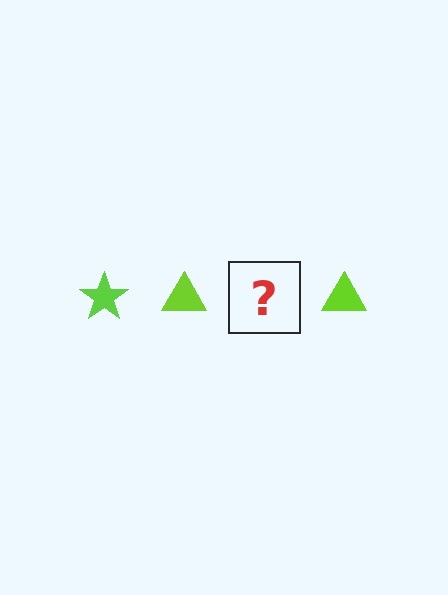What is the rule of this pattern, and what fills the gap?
The rule is that the pattern cycles through star, triangle shapes in lime. The gap should be filled with a lime star.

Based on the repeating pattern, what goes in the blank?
The blank should be a lime star.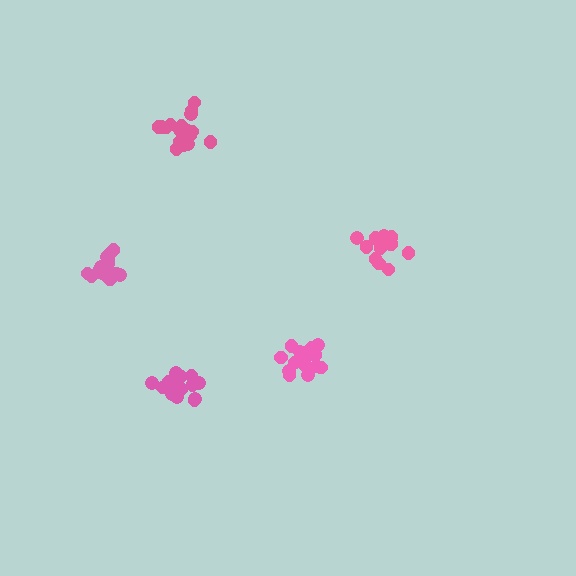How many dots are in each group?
Group 1: 15 dots, Group 2: 16 dots, Group 3: 16 dots, Group 4: 13 dots, Group 5: 19 dots (79 total).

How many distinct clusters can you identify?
There are 5 distinct clusters.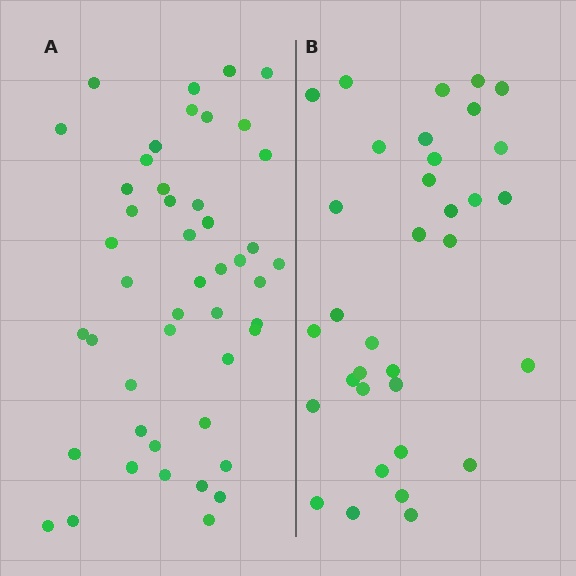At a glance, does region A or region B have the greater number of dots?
Region A (the left region) has more dots.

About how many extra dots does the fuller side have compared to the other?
Region A has approximately 15 more dots than region B.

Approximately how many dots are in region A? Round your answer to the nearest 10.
About 50 dots. (The exact count is 47, which rounds to 50.)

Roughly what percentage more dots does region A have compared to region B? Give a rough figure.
About 40% more.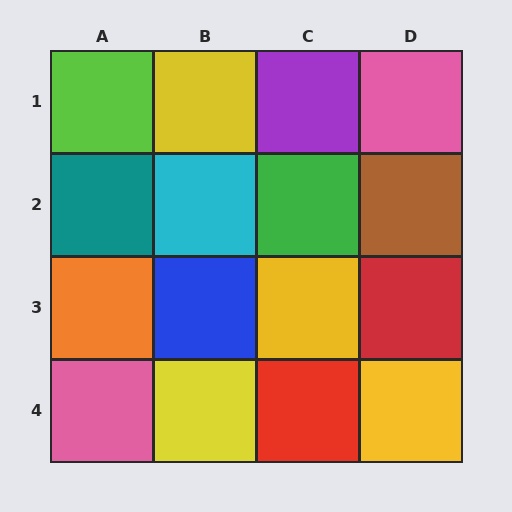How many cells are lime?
1 cell is lime.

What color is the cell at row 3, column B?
Blue.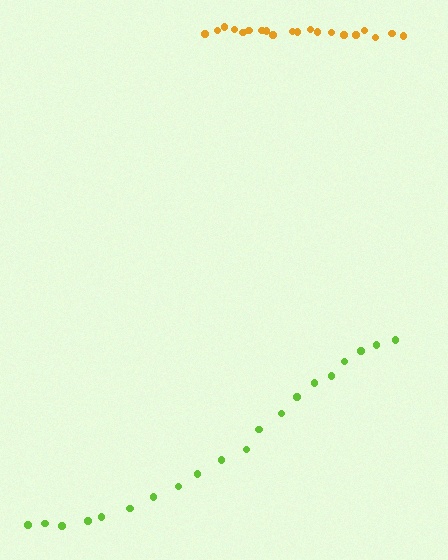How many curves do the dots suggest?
There are 2 distinct paths.